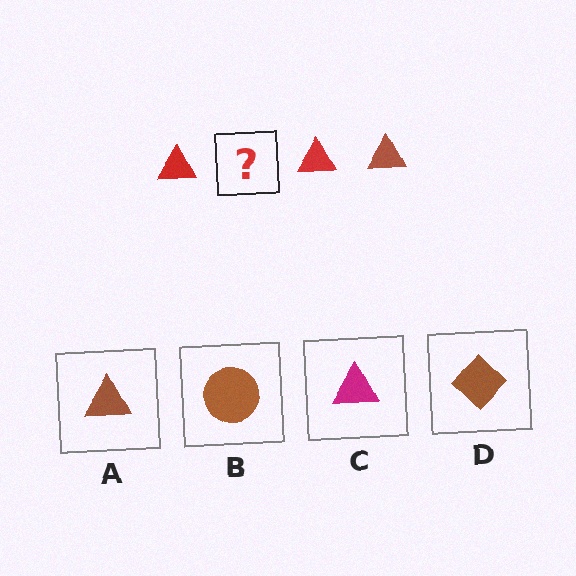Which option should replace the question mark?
Option A.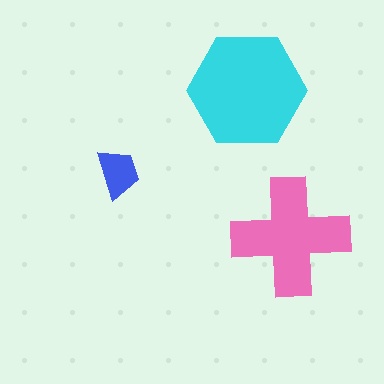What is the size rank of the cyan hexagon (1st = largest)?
1st.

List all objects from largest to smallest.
The cyan hexagon, the pink cross, the blue trapezoid.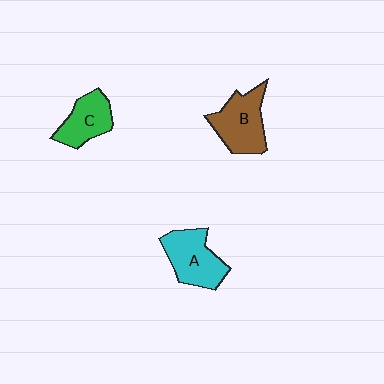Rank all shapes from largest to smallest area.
From largest to smallest: B (brown), A (cyan), C (green).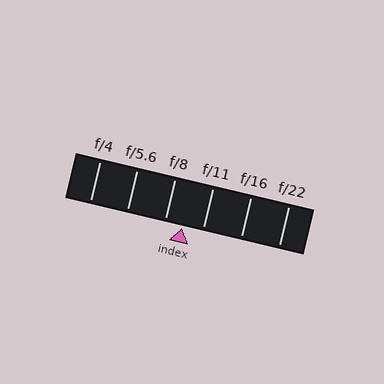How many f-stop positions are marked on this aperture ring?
There are 6 f-stop positions marked.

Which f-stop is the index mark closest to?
The index mark is closest to f/8.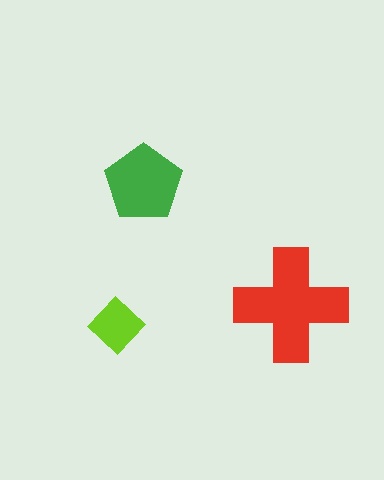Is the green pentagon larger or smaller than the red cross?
Smaller.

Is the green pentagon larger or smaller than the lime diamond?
Larger.